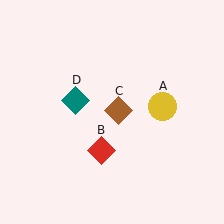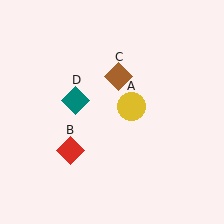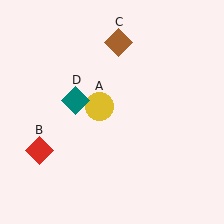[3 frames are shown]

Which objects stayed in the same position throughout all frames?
Teal diamond (object D) remained stationary.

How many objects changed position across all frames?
3 objects changed position: yellow circle (object A), red diamond (object B), brown diamond (object C).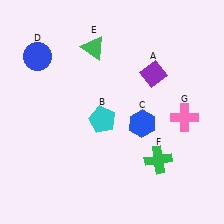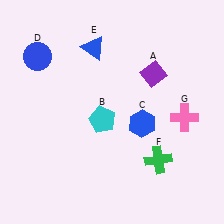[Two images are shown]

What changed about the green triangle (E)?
In Image 1, E is green. In Image 2, it changed to blue.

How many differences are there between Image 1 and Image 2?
There is 1 difference between the two images.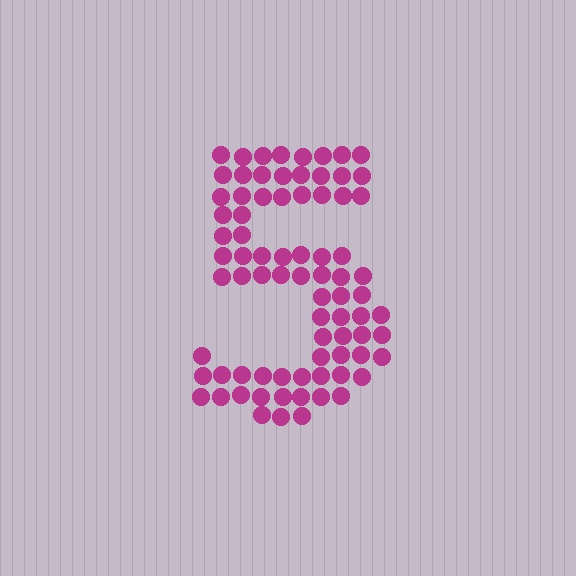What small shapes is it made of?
It is made of small circles.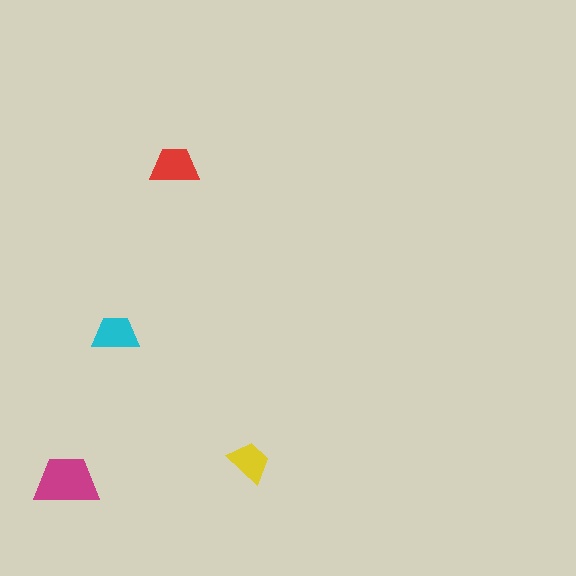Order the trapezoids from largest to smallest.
the magenta one, the red one, the cyan one, the yellow one.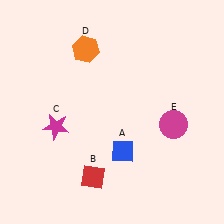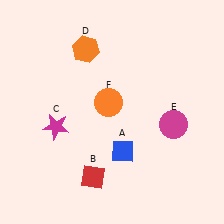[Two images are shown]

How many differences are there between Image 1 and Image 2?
There is 1 difference between the two images.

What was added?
An orange circle (F) was added in Image 2.